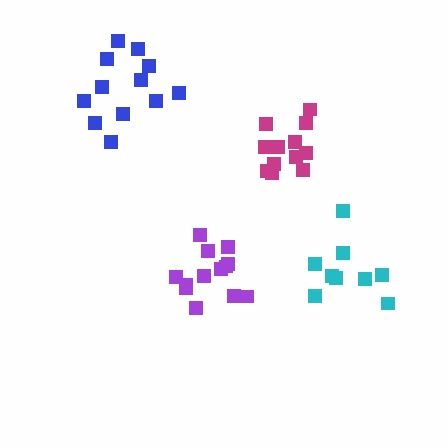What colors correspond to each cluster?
The clusters are colored: purple, blue, magenta, cyan.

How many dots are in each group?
Group 1: 13 dots, Group 2: 12 dots, Group 3: 12 dots, Group 4: 9 dots (46 total).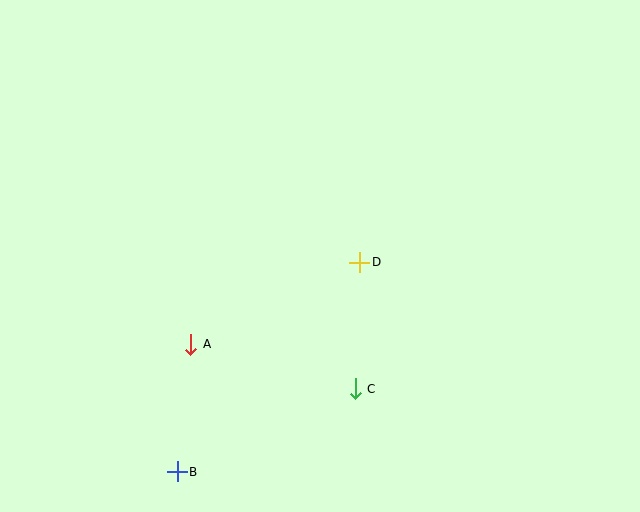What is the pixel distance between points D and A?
The distance between D and A is 188 pixels.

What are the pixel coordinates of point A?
Point A is at (191, 344).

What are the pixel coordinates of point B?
Point B is at (177, 472).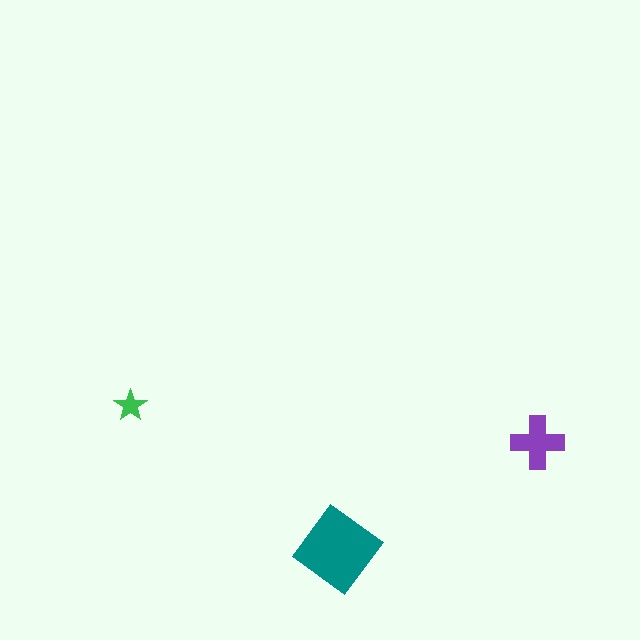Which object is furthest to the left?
The green star is leftmost.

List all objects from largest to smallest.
The teal diamond, the purple cross, the green star.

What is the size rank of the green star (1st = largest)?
3rd.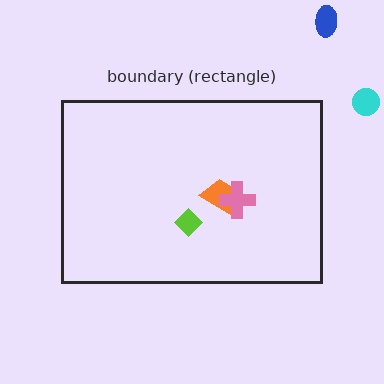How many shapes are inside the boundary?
3 inside, 2 outside.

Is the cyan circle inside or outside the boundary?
Outside.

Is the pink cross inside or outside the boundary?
Inside.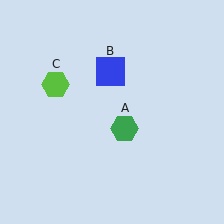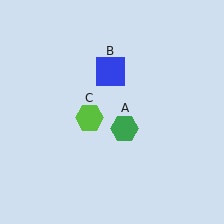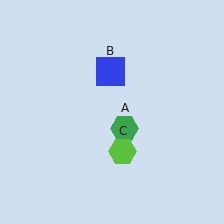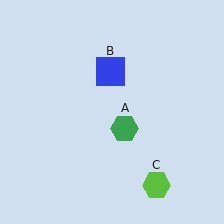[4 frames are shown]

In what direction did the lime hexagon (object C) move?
The lime hexagon (object C) moved down and to the right.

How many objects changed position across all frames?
1 object changed position: lime hexagon (object C).